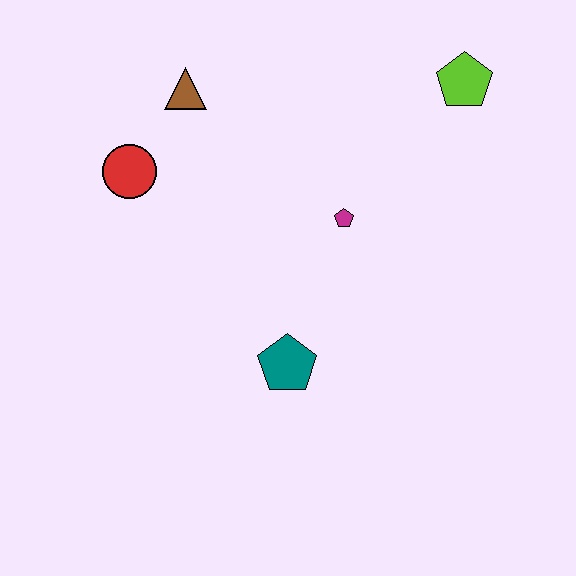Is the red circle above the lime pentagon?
No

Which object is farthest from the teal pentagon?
The lime pentagon is farthest from the teal pentagon.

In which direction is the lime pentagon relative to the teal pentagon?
The lime pentagon is above the teal pentagon.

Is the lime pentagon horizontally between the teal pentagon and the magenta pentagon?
No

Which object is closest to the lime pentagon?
The magenta pentagon is closest to the lime pentagon.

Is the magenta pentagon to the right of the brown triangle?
Yes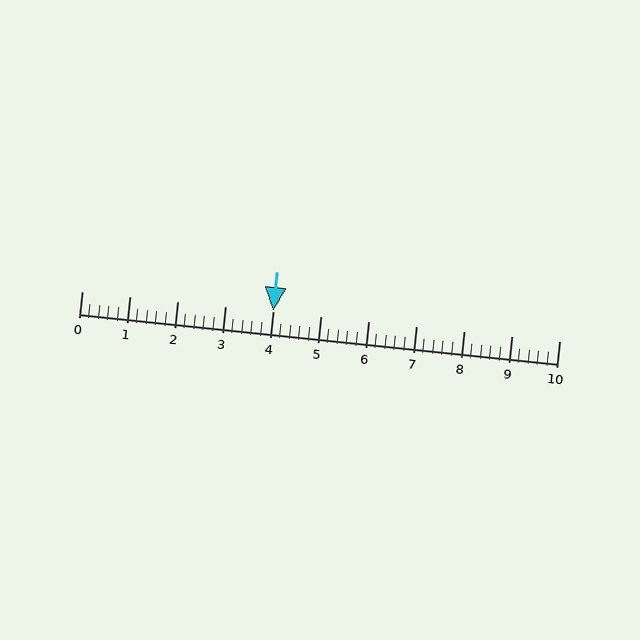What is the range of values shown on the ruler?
The ruler shows values from 0 to 10.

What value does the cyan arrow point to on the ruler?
The cyan arrow points to approximately 4.0.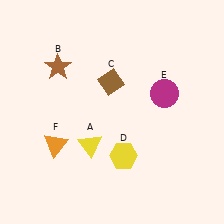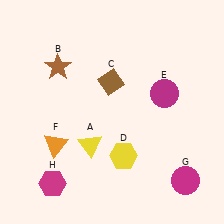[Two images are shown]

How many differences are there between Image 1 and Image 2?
There are 2 differences between the two images.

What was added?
A magenta circle (G), a magenta hexagon (H) were added in Image 2.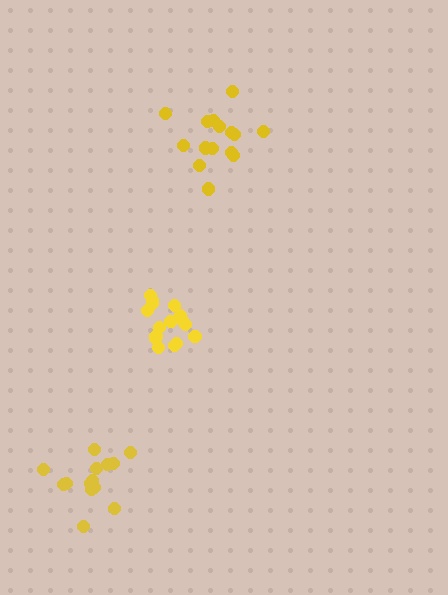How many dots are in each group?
Group 1: 16 dots, Group 2: 15 dots, Group 3: 14 dots (45 total).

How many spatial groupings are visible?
There are 3 spatial groupings.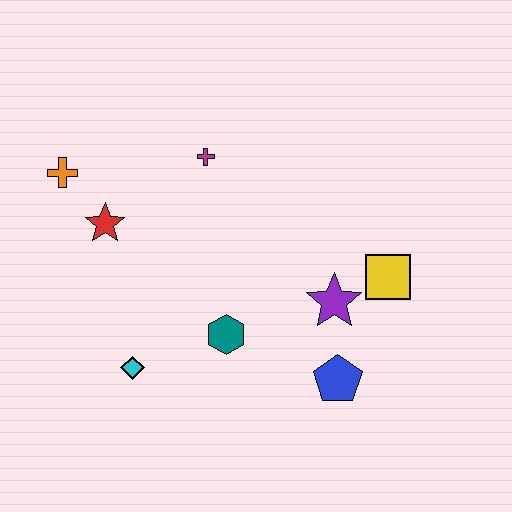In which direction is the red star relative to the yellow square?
The red star is to the left of the yellow square.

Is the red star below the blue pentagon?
No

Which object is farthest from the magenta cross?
The blue pentagon is farthest from the magenta cross.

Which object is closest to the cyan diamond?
The teal hexagon is closest to the cyan diamond.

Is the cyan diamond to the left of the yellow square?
Yes